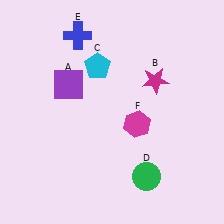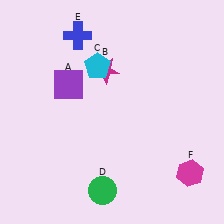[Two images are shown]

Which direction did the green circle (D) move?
The green circle (D) moved left.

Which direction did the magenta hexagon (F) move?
The magenta hexagon (F) moved right.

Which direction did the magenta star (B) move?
The magenta star (B) moved left.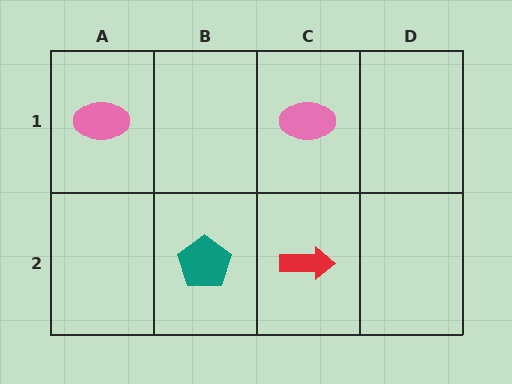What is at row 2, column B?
A teal pentagon.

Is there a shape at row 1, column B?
No, that cell is empty.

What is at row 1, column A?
A pink ellipse.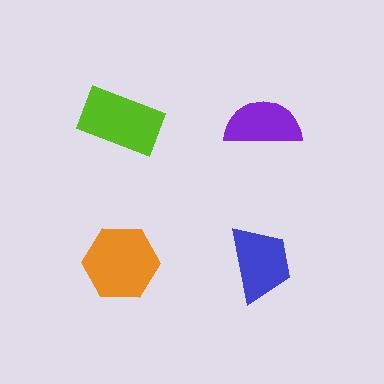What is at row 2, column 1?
An orange hexagon.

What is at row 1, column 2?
A purple semicircle.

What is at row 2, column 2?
A blue trapezoid.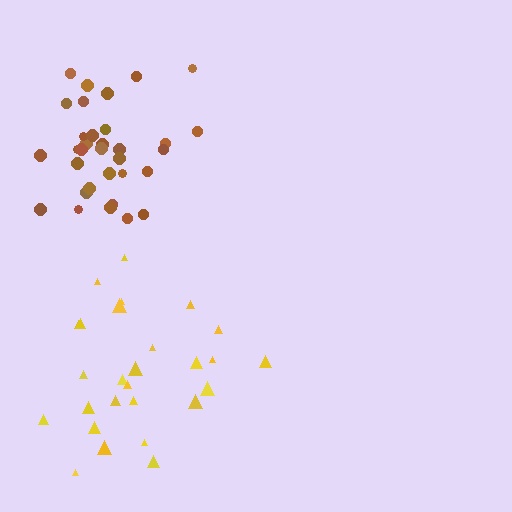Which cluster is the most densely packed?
Brown.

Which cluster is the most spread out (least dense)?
Yellow.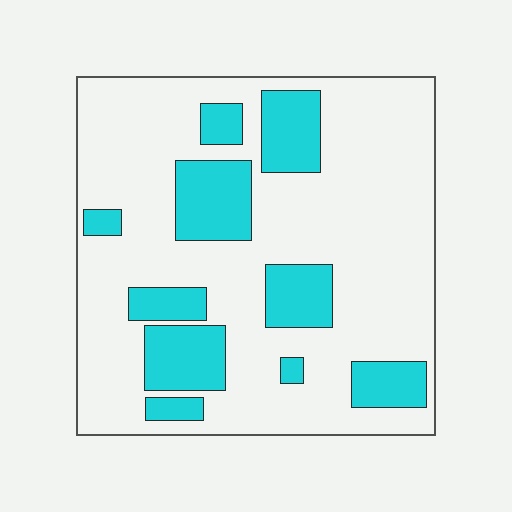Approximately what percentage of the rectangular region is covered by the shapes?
Approximately 25%.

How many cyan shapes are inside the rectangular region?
10.